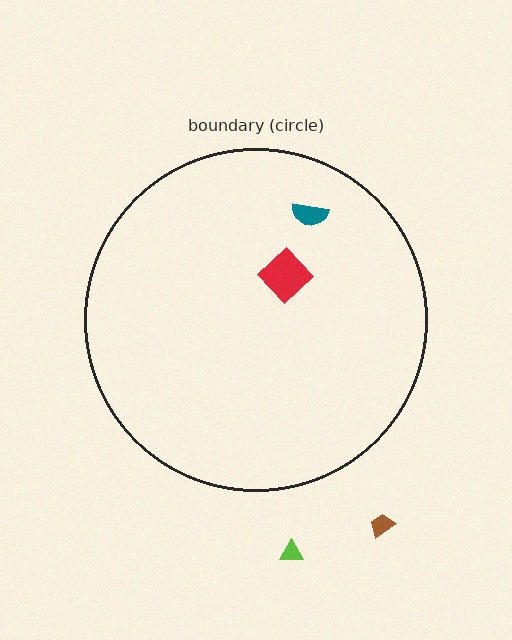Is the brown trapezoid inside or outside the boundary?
Outside.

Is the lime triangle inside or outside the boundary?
Outside.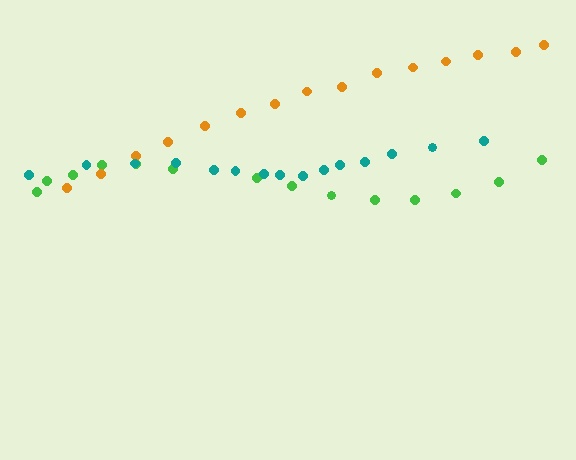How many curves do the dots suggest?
There are 3 distinct paths.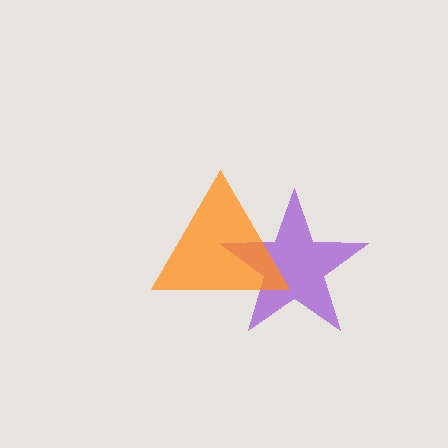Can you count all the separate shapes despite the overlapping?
Yes, there are 2 separate shapes.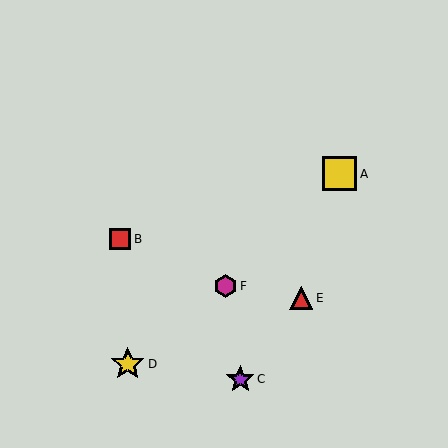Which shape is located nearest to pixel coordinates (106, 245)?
The red square (labeled B) at (120, 239) is nearest to that location.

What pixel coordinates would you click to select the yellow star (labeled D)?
Click at (128, 364) to select the yellow star D.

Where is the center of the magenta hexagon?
The center of the magenta hexagon is at (226, 286).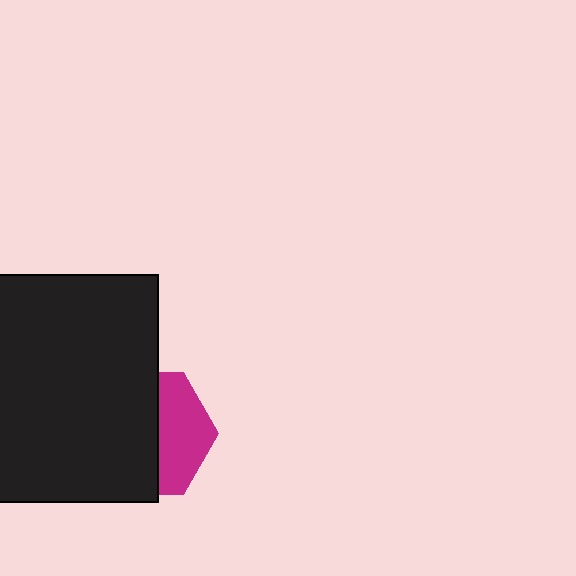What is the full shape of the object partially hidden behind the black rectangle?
The partially hidden object is a magenta hexagon.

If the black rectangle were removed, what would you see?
You would see the complete magenta hexagon.